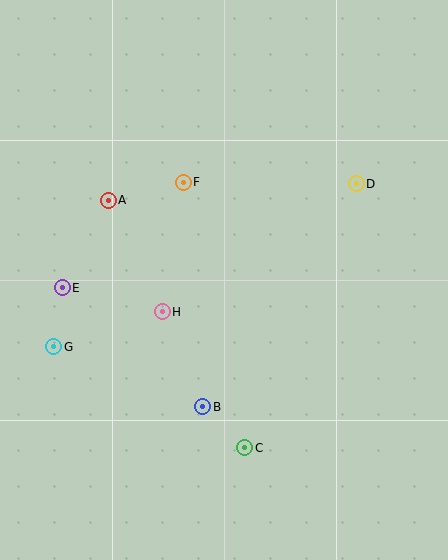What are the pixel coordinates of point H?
Point H is at (162, 312).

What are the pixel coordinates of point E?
Point E is at (62, 288).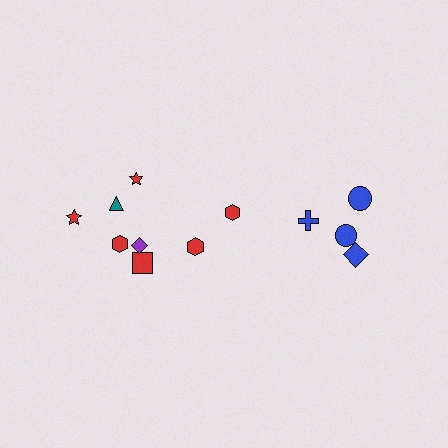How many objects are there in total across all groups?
There are 12 objects.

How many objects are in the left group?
There are 8 objects.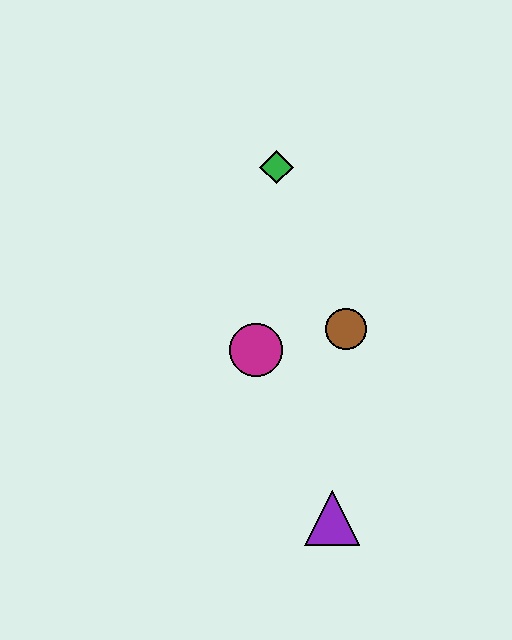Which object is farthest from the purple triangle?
The green diamond is farthest from the purple triangle.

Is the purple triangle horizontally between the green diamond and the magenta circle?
No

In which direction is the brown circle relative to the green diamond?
The brown circle is below the green diamond.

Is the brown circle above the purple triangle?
Yes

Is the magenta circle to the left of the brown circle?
Yes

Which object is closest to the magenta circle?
The brown circle is closest to the magenta circle.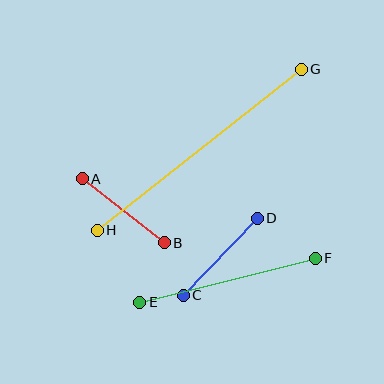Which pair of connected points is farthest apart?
Points G and H are farthest apart.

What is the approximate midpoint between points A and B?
The midpoint is at approximately (123, 211) pixels.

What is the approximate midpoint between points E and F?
The midpoint is at approximately (227, 280) pixels.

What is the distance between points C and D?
The distance is approximately 107 pixels.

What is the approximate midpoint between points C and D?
The midpoint is at approximately (220, 257) pixels.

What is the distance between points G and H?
The distance is approximately 260 pixels.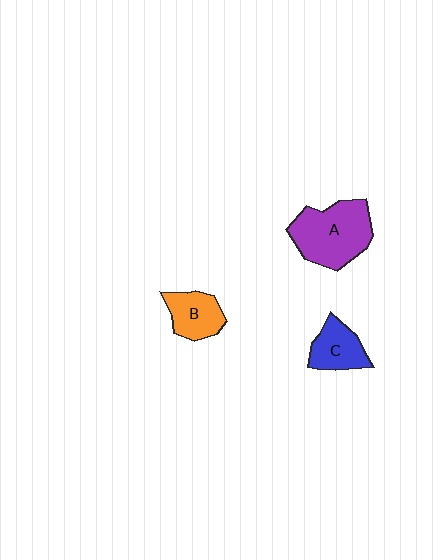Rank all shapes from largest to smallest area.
From largest to smallest: A (purple), B (orange), C (blue).